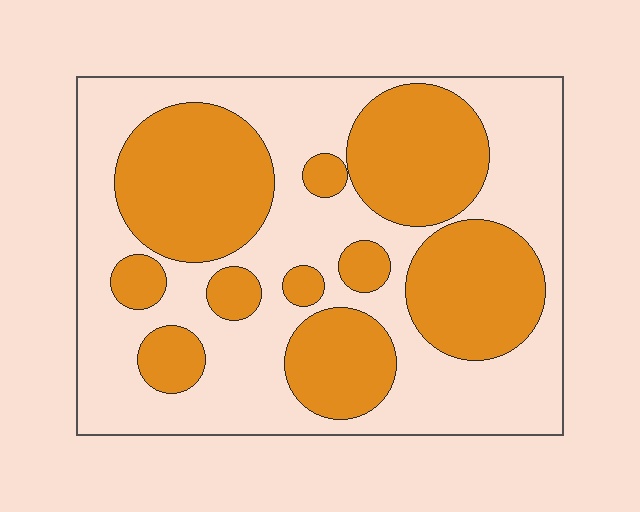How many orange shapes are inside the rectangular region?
10.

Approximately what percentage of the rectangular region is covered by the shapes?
Approximately 45%.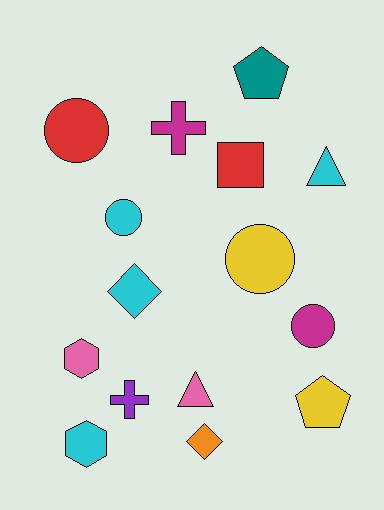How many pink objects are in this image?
There are 2 pink objects.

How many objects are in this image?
There are 15 objects.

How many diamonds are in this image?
There are 2 diamonds.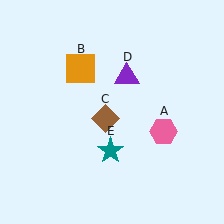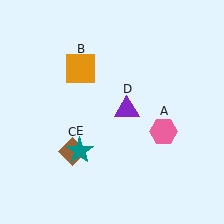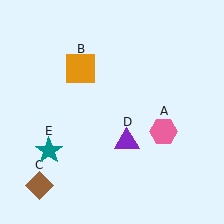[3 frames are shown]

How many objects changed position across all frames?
3 objects changed position: brown diamond (object C), purple triangle (object D), teal star (object E).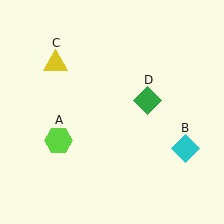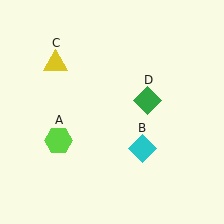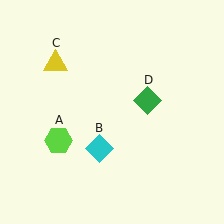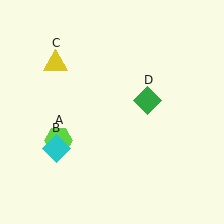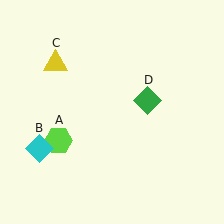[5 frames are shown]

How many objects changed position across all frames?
1 object changed position: cyan diamond (object B).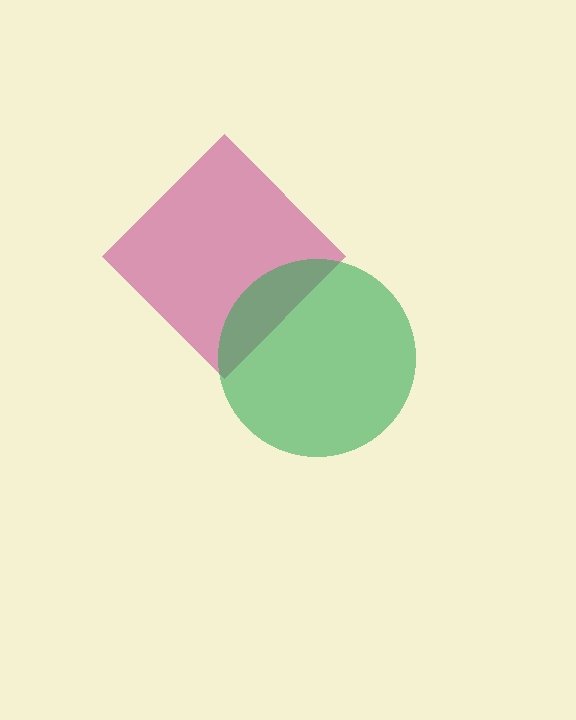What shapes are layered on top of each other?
The layered shapes are: a magenta diamond, a green circle.